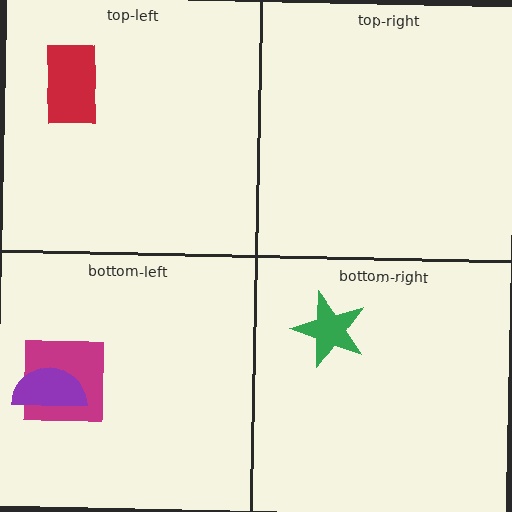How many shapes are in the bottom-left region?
2.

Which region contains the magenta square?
The bottom-left region.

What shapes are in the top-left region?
The red rectangle.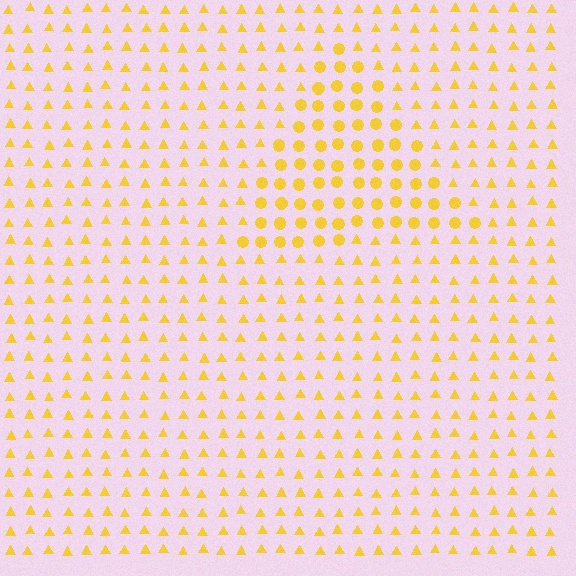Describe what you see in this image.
The image is filled with small yellow elements arranged in a uniform grid. A triangle-shaped region contains circles, while the surrounding area contains triangles. The boundary is defined purely by the change in element shape.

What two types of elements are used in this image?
The image uses circles inside the triangle region and triangles outside it.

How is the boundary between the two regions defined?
The boundary is defined by a change in element shape: circles inside vs. triangles outside. All elements share the same color and spacing.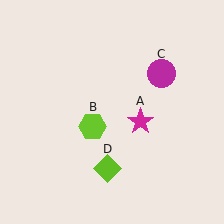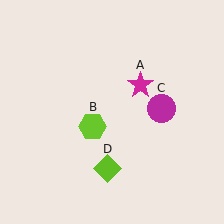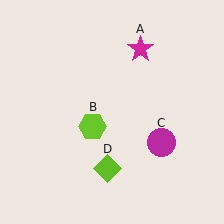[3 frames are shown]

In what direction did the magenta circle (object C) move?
The magenta circle (object C) moved down.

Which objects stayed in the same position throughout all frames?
Lime hexagon (object B) and lime diamond (object D) remained stationary.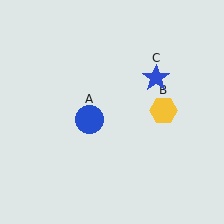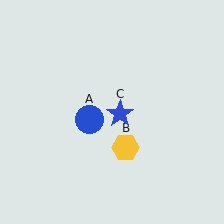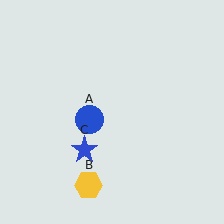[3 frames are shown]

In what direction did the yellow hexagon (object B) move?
The yellow hexagon (object B) moved down and to the left.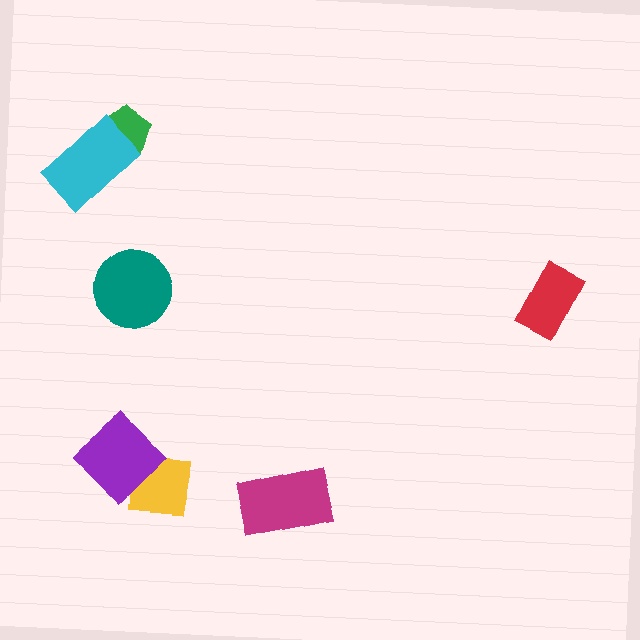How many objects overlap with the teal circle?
0 objects overlap with the teal circle.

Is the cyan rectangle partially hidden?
No, no other shape covers it.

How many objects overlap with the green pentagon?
1 object overlaps with the green pentagon.